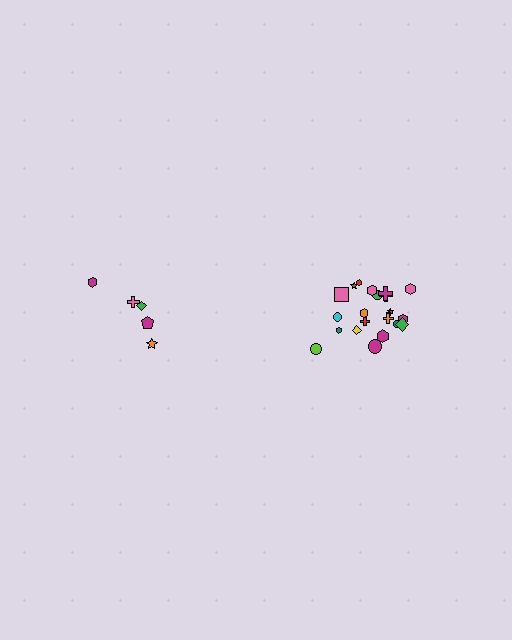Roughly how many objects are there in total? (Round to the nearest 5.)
Roughly 25 objects in total.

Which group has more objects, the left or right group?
The right group.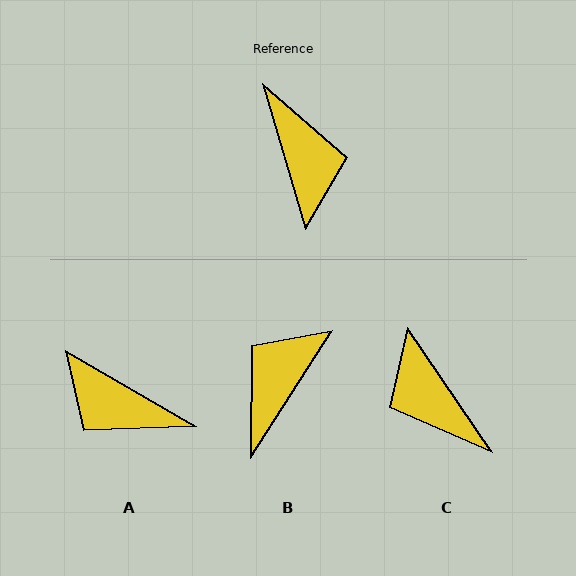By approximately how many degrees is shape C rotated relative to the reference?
Approximately 162 degrees clockwise.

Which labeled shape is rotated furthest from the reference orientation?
C, about 162 degrees away.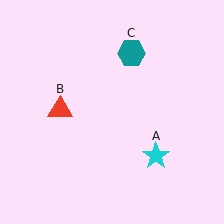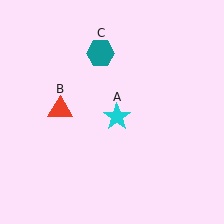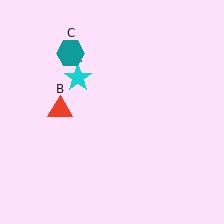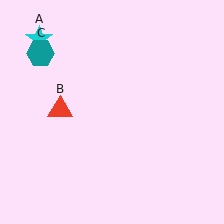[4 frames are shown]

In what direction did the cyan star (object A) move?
The cyan star (object A) moved up and to the left.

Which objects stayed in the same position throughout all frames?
Red triangle (object B) remained stationary.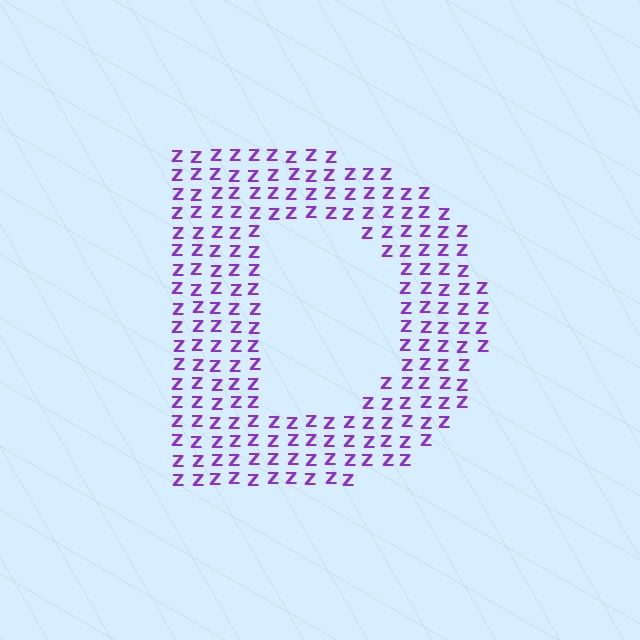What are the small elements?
The small elements are letter Z's.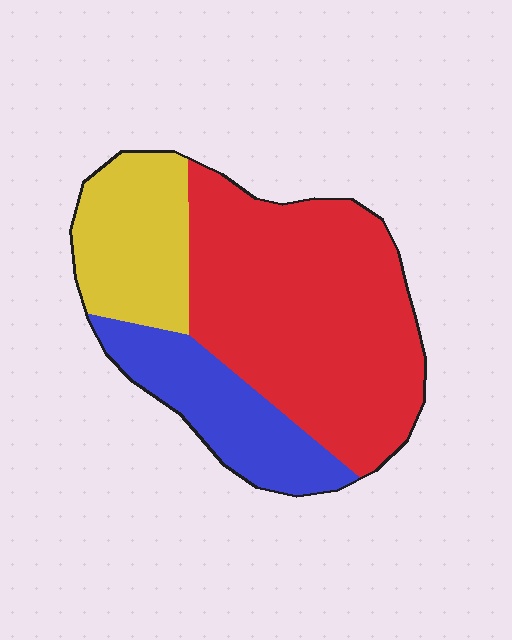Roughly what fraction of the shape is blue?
Blue covers 21% of the shape.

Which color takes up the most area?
Red, at roughly 55%.